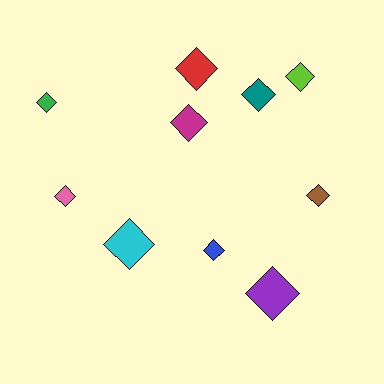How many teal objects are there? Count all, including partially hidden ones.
There is 1 teal object.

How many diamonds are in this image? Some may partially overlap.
There are 10 diamonds.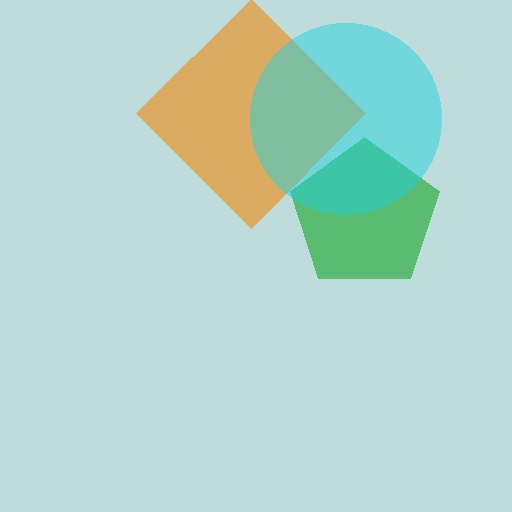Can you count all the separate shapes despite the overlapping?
Yes, there are 3 separate shapes.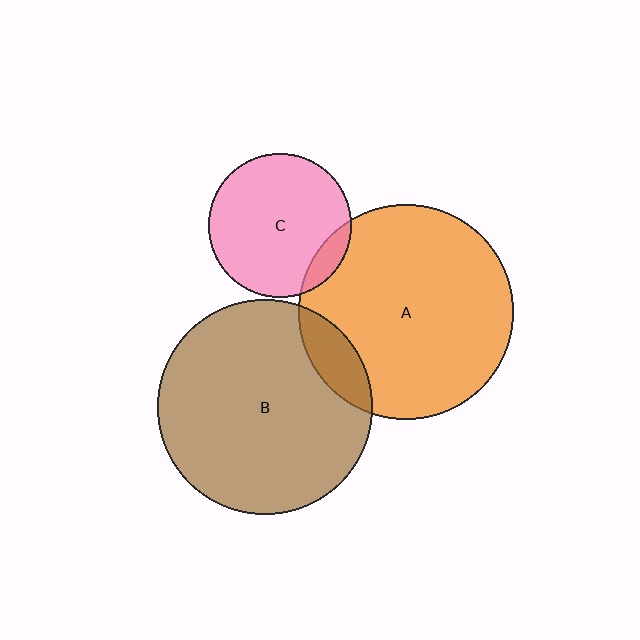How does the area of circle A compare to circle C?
Approximately 2.2 times.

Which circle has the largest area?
Circle B (brown).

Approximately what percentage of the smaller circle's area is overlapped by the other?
Approximately 10%.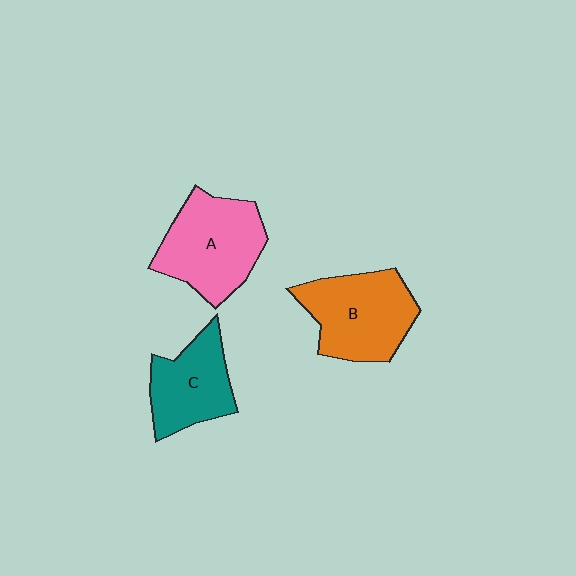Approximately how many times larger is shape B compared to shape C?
Approximately 1.3 times.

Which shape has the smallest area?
Shape C (teal).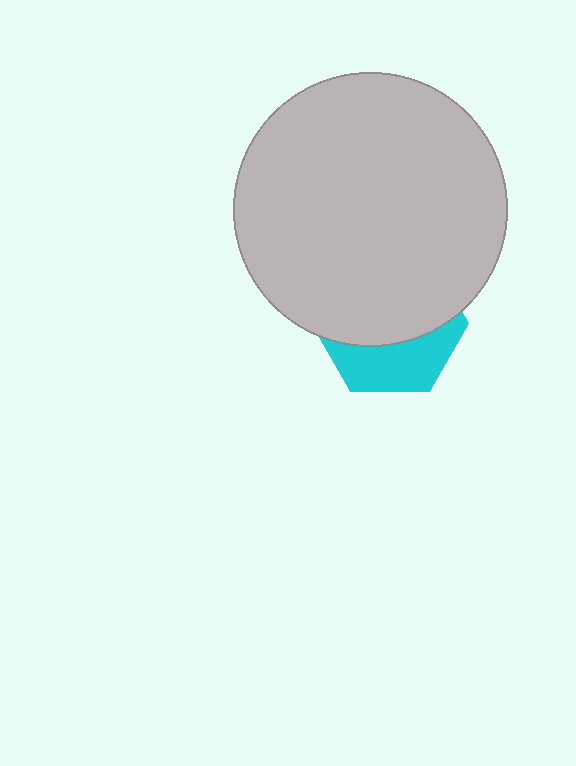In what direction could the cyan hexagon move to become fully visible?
The cyan hexagon could move down. That would shift it out from behind the light gray circle entirely.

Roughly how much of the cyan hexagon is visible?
A small part of it is visible (roughly 36%).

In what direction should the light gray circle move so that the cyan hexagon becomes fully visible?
The light gray circle should move up. That is the shortest direction to clear the overlap and leave the cyan hexagon fully visible.